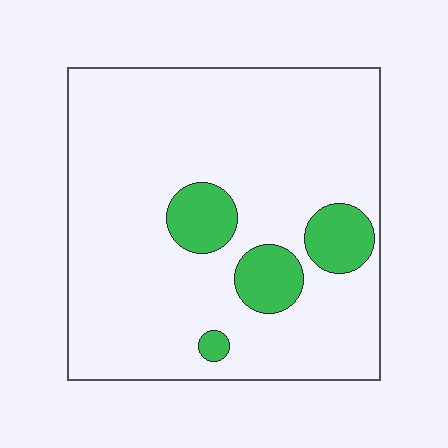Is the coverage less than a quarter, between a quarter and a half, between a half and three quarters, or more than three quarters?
Less than a quarter.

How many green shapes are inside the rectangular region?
4.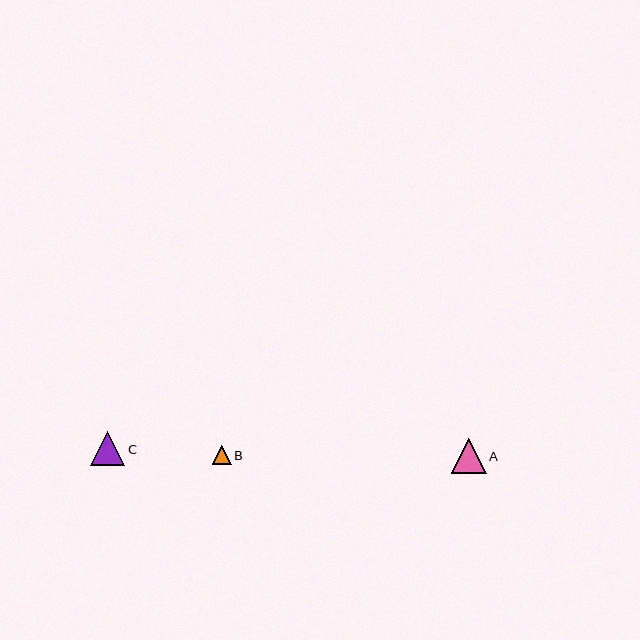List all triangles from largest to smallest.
From largest to smallest: A, C, B.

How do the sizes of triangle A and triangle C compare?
Triangle A and triangle C are approximately the same size.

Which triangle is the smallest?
Triangle B is the smallest with a size of approximately 19 pixels.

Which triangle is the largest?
Triangle A is the largest with a size of approximately 35 pixels.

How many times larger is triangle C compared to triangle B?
Triangle C is approximately 1.9 times the size of triangle B.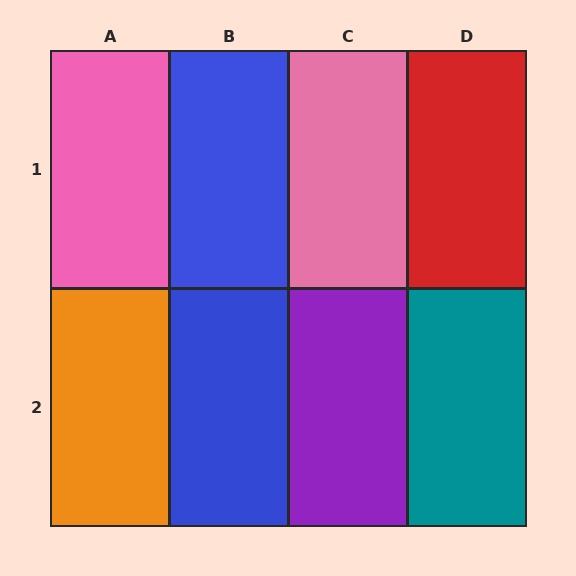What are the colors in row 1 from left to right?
Pink, blue, pink, red.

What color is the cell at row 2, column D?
Teal.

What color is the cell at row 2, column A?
Orange.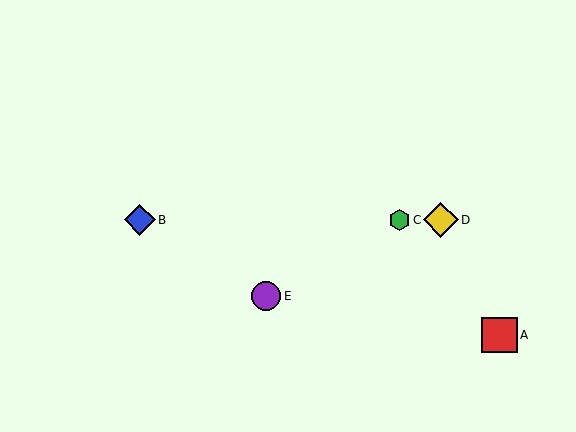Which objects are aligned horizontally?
Objects B, C, D are aligned horizontally.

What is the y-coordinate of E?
Object E is at y≈296.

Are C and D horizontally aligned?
Yes, both are at y≈220.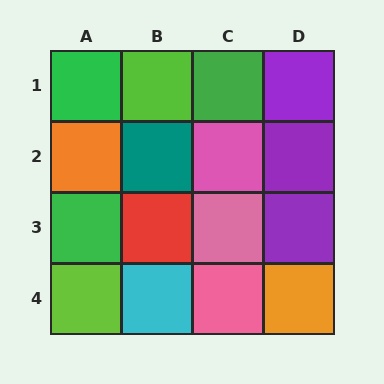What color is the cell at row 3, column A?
Green.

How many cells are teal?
1 cell is teal.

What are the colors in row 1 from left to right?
Green, lime, green, purple.